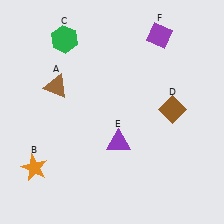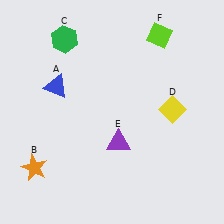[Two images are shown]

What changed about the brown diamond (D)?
In Image 1, D is brown. In Image 2, it changed to yellow.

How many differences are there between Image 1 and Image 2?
There are 3 differences between the two images.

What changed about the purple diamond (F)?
In Image 1, F is purple. In Image 2, it changed to lime.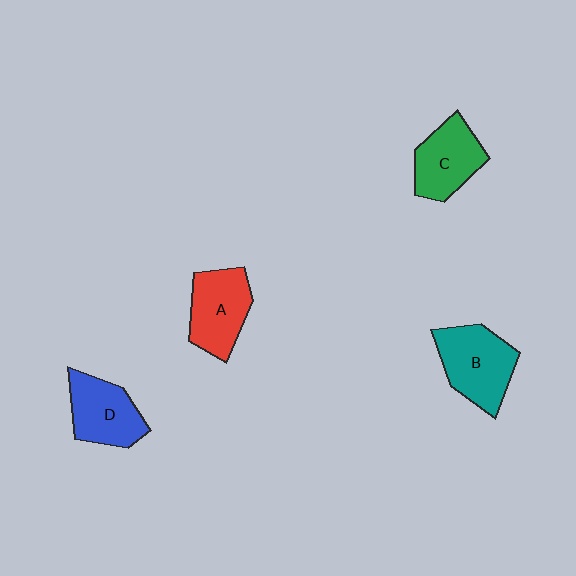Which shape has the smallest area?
Shape C (green).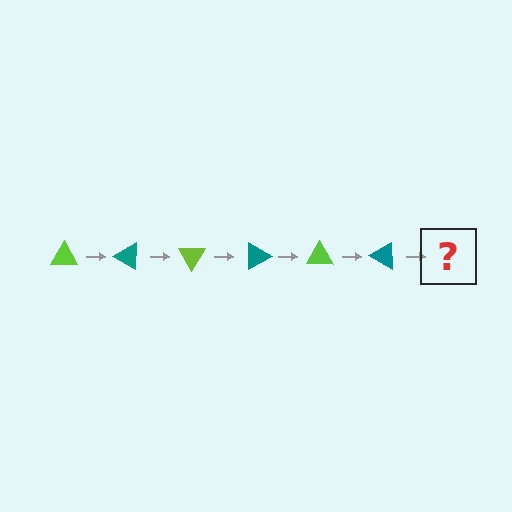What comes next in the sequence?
The next element should be a lime triangle, rotated 180 degrees from the start.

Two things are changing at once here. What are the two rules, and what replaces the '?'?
The two rules are that it rotates 30 degrees each step and the color cycles through lime and teal. The '?' should be a lime triangle, rotated 180 degrees from the start.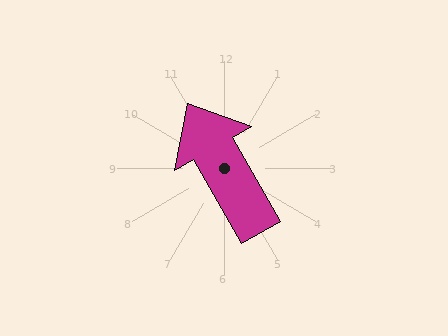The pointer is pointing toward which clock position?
Roughly 11 o'clock.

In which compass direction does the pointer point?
Northwest.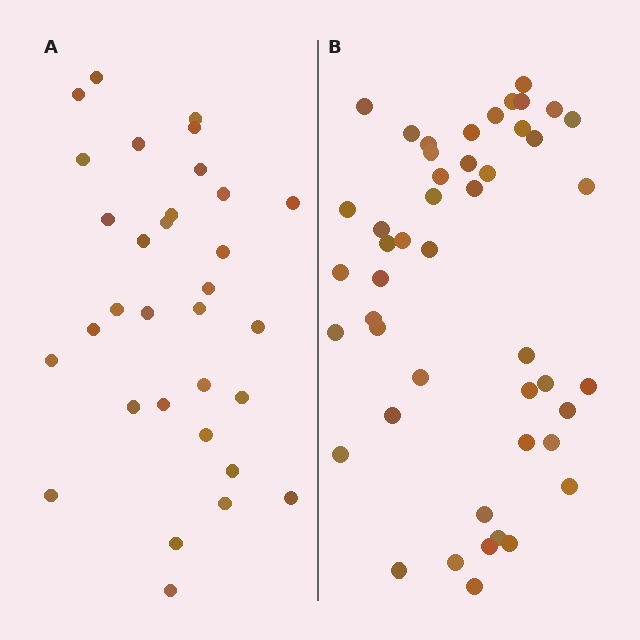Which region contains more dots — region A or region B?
Region B (the right region) has more dots.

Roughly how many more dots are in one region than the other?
Region B has approximately 15 more dots than region A.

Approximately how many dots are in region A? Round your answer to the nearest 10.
About 30 dots. (The exact count is 32, which rounds to 30.)